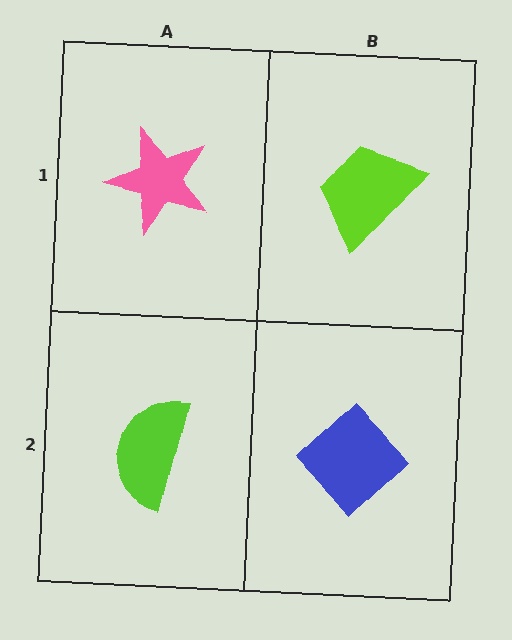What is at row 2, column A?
A lime semicircle.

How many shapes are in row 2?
2 shapes.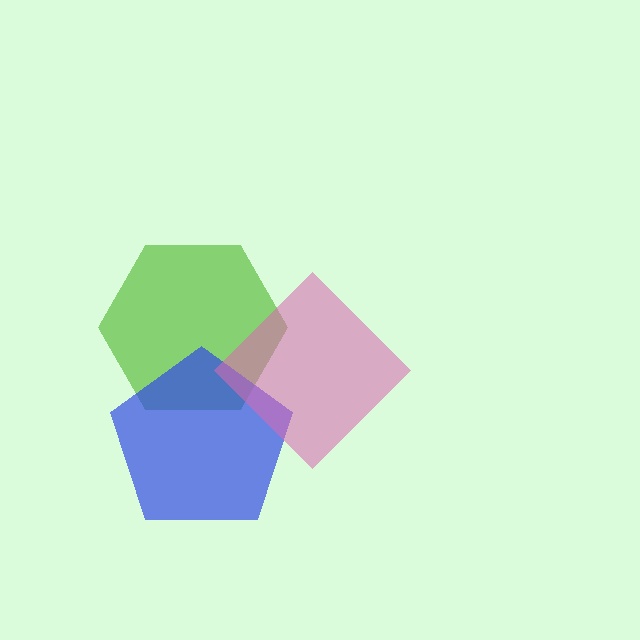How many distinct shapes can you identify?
There are 3 distinct shapes: a lime hexagon, a blue pentagon, a pink diamond.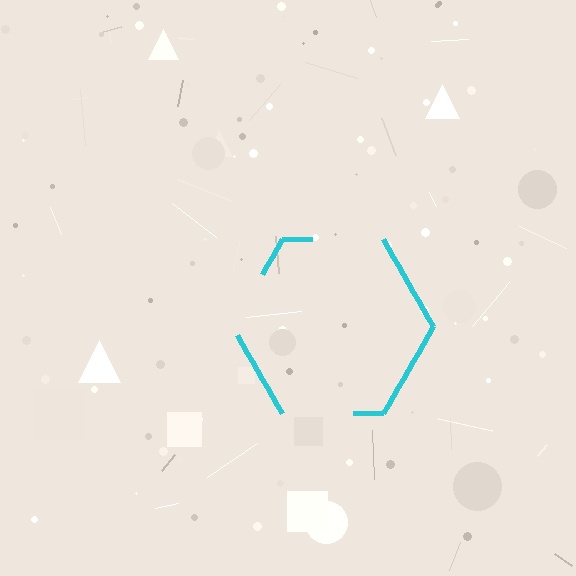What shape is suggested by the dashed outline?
The dashed outline suggests a hexagon.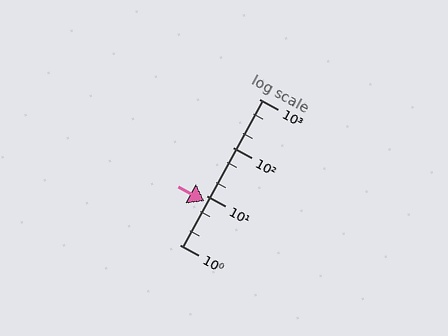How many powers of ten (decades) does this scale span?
The scale spans 3 decades, from 1 to 1000.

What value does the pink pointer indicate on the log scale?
The pointer indicates approximately 8.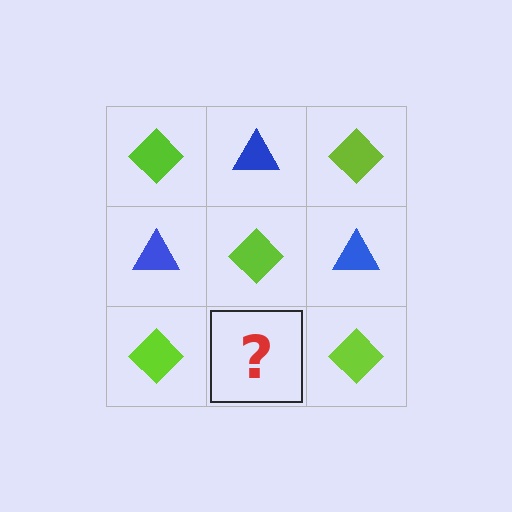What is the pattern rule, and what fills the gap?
The rule is that it alternates lime diamond and blue triangle in a checkerboard pattern. The gap should be filled with a blue triangle.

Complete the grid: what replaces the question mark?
The question mark should be replaced with a blue triangle.